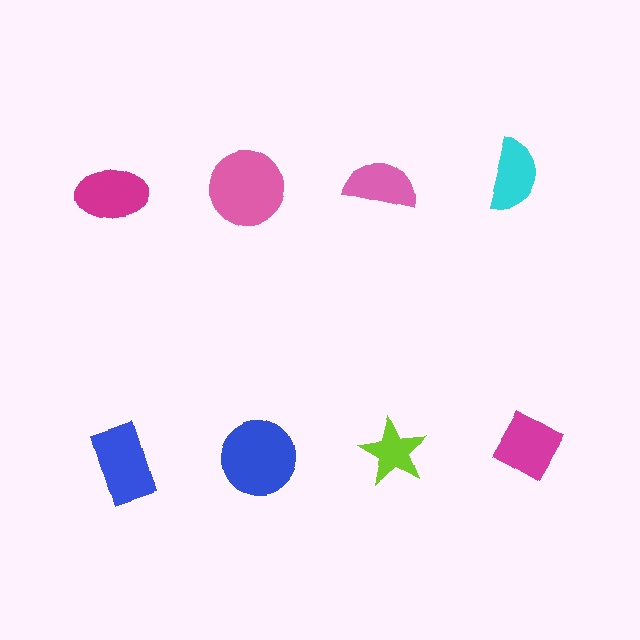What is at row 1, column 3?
A pink semicircle.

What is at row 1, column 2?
A pink circle.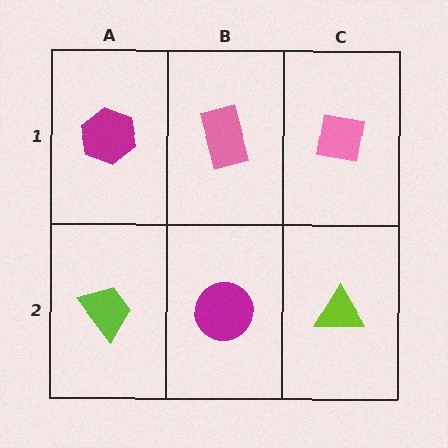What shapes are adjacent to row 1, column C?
A lime triangle (row 2, column C), a pink rectangle (row 1, column B).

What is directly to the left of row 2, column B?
A lime trapezoid.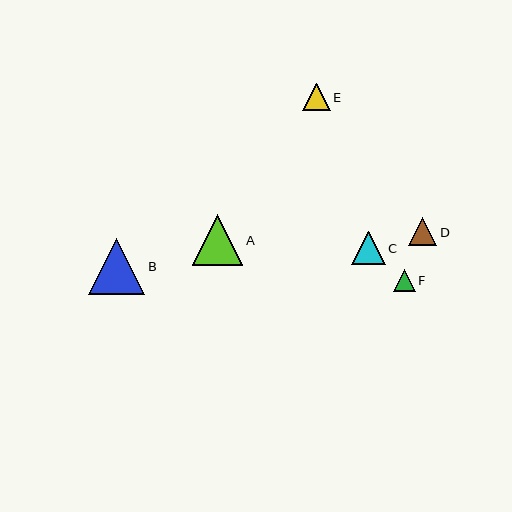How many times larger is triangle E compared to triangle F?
Triangle E is approximately 1.3 times the size of triangle F.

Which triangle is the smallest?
Triangle F is the smallest with a size of approximately 22 pixels.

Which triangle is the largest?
Triangle B is the largest with a size of approximately 56 pixels.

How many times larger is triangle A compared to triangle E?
Triangle A is approximately 1.8 times the size of triangle E.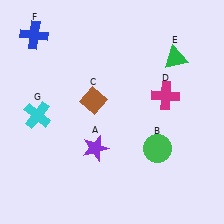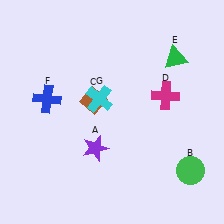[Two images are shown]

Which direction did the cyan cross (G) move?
The cyan cross (G) moved right.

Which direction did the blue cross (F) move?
The blue cross (F) moved down.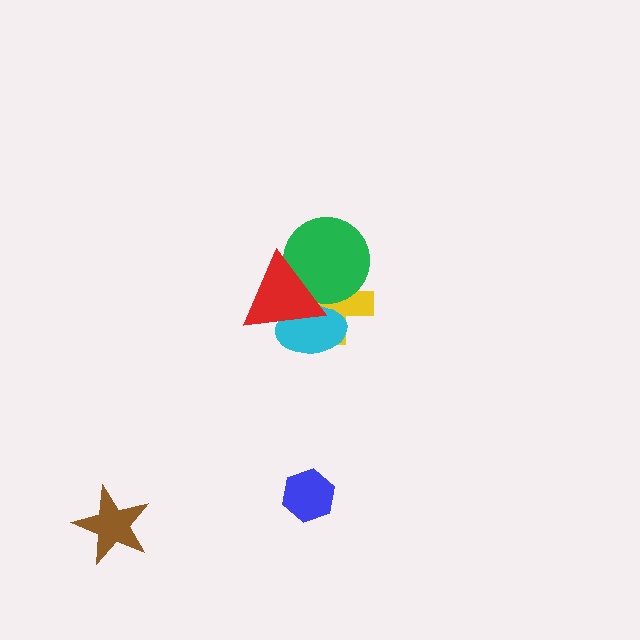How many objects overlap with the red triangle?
3 objects overlap with the red triangle.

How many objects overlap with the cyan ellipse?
3 objects overlap with the cyan ellipse.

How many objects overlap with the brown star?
0 objects overlap with the brown star.